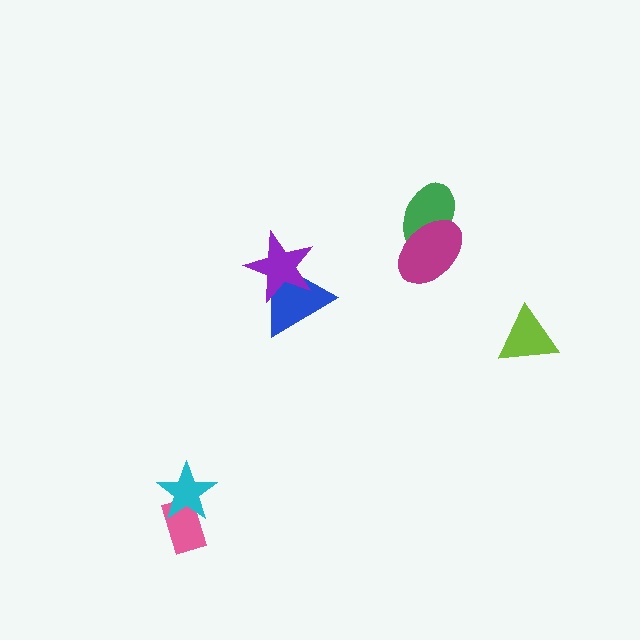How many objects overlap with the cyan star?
1 object overlaps with the cyan star.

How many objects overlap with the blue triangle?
1 object overlaps with the blue triangle.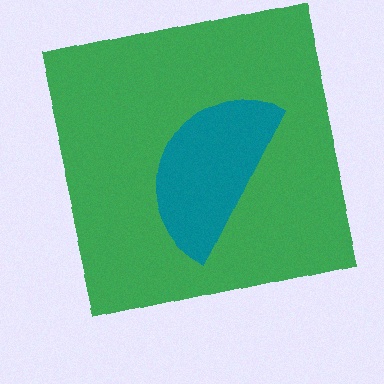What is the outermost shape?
The green square.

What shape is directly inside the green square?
The teal semicircle.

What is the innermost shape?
The teal semicircle.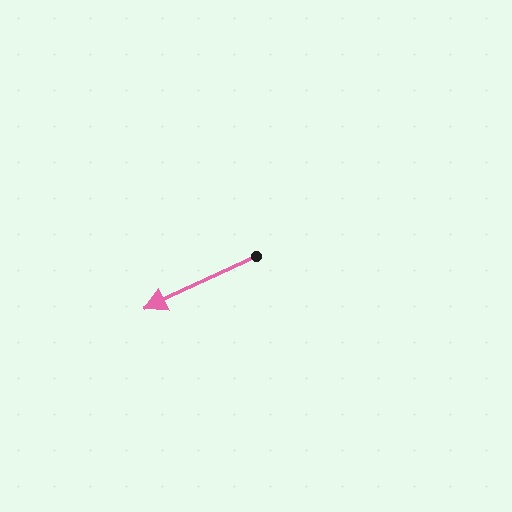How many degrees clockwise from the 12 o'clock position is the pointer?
Approximately 245 degrees.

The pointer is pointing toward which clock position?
Roughly 8 o'clock.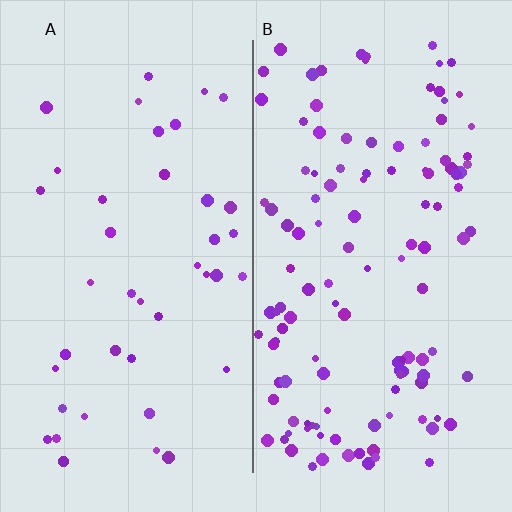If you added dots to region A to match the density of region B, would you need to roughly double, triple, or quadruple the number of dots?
Approximately triple.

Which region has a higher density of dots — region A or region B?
B (the right).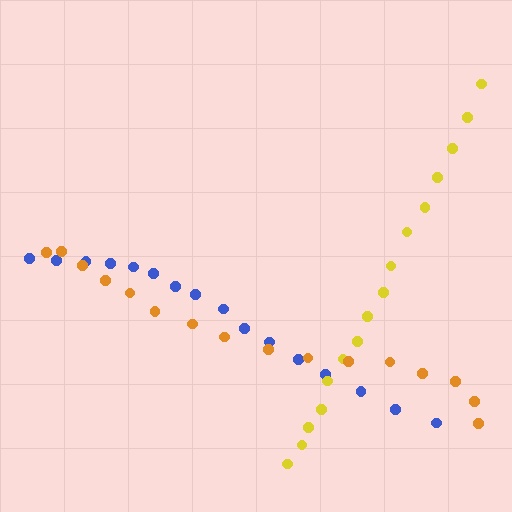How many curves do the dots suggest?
There are 3 distinct paths.